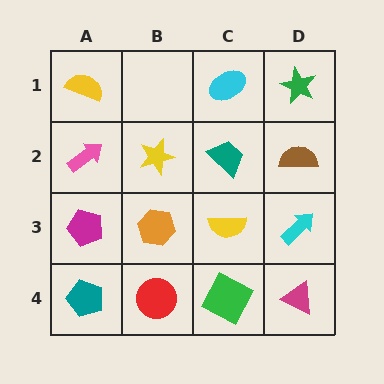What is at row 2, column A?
A pink arrow.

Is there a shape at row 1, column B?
No, that cell is empty.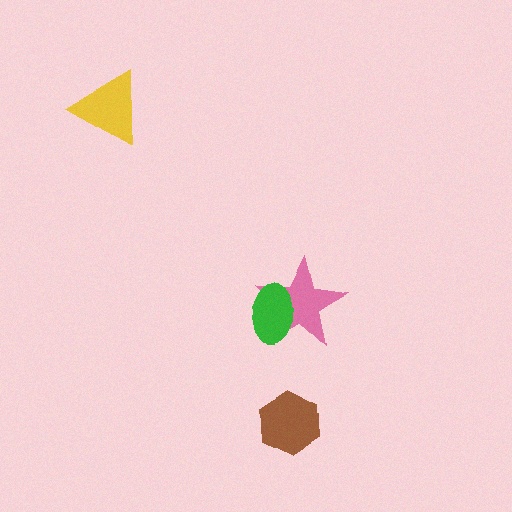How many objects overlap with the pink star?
1 object overlaps with the pink star.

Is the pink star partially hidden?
Yes, it is partially covered by another shape.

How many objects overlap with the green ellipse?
1 object overlaps with the green ellipse.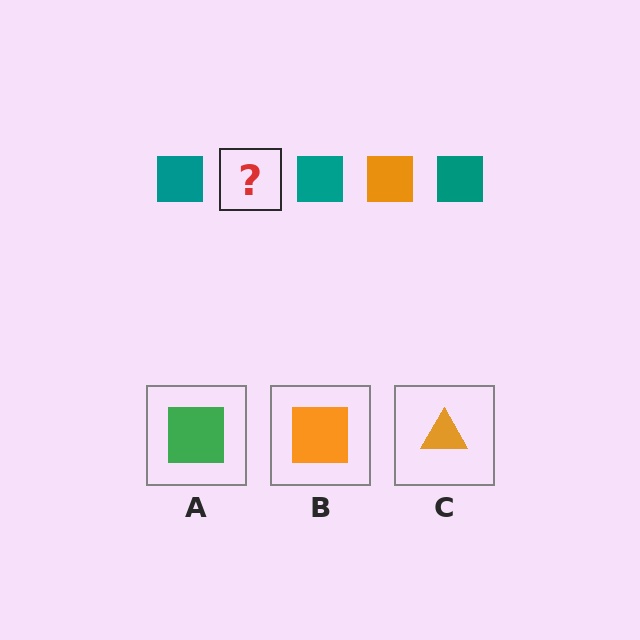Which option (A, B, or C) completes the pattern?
B.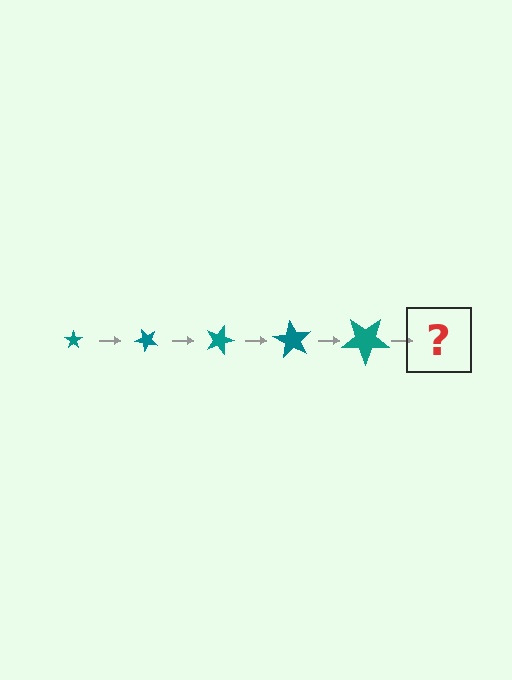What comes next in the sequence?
The next element should be a star, larger than the previous one and rotated 225 degrees from the start.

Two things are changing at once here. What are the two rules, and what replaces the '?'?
The two rules are that the star grows larger each step and it rotates 45 degrees each step. The '?' should be a star, larger than the previous one and rotated 225 degrees from the start.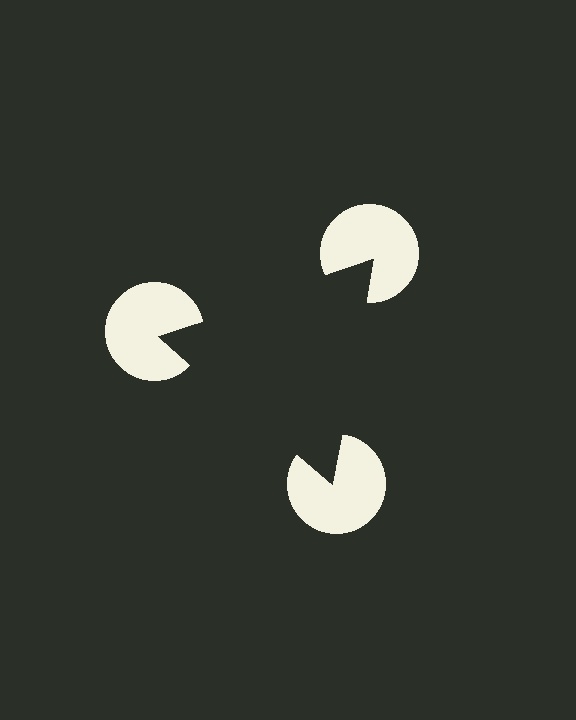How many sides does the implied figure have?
3 sides.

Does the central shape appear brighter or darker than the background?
It typically appears slightly darker than the background, even though no actual brightness change is drawn.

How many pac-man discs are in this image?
There are 3 — one at each vertex of the illusory triangle.